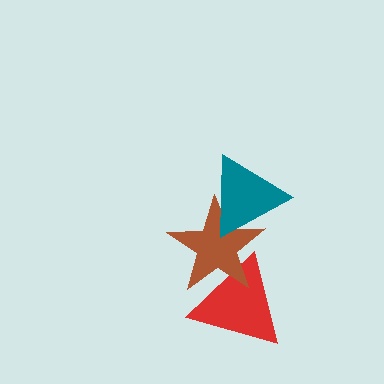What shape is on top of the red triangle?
The brown star is on top of the red triangle.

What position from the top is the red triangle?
The red triangle is 3rd from the top.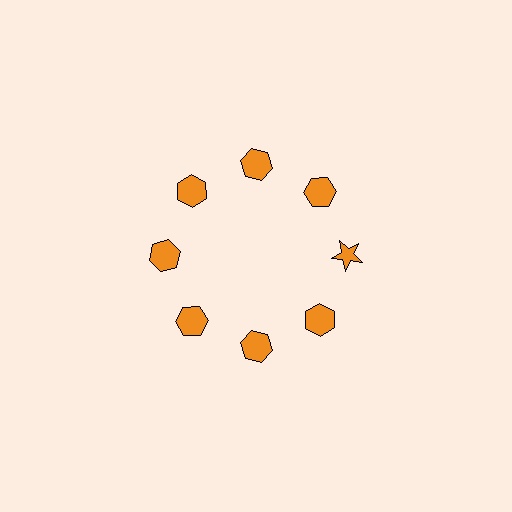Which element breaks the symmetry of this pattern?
The orange star at roughly the 3 o'clock position breaks the symmetry. All other shapes are orange hexagons.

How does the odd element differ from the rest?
It has a different shape: star instead of hexagon.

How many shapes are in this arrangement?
There are 8 shapes arranged in a ring pattern.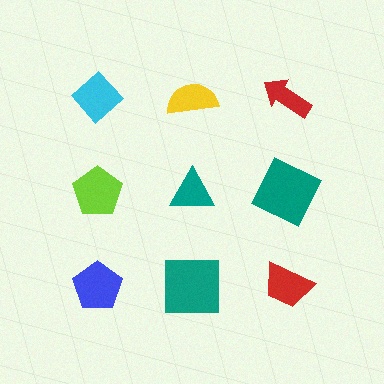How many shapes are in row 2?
3 shapes.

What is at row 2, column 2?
A teal triangle.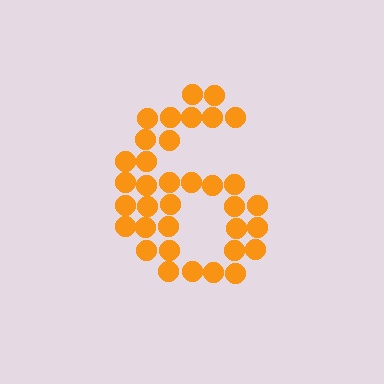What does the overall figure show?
The overall figure shows the digit 6.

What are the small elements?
The small elements are circles.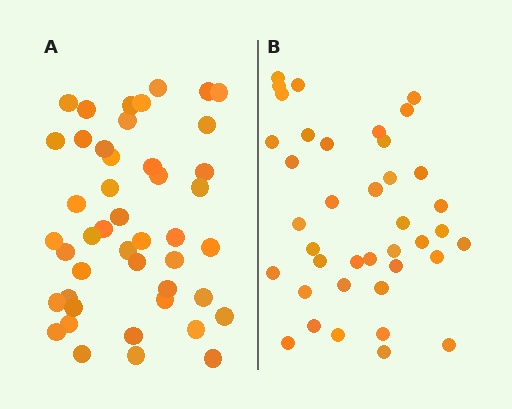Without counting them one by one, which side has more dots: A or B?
Region A (the left region) has more dots.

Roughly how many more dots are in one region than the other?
Region A has about 6 more dots than region B.